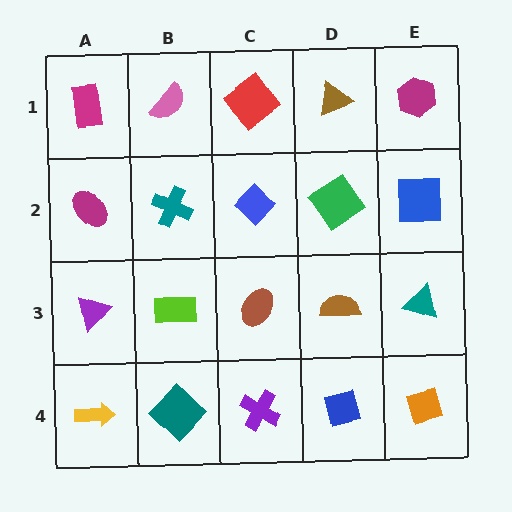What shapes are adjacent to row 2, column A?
A magenta rectangle (row 1, column A), a purple triangle (row 3, column A), a teal cross (row 2, column B).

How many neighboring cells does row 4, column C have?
3.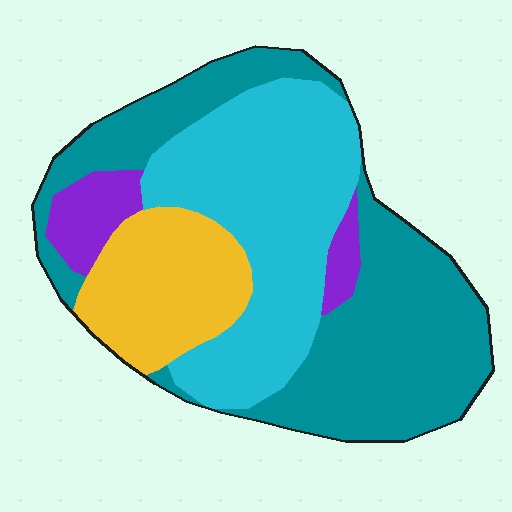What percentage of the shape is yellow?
Yellow takes up about one sixth (1/6) of the shape.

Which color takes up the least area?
Purple, at roughly 10%.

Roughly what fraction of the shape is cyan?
Cyan takes up between a third and a half of the shape.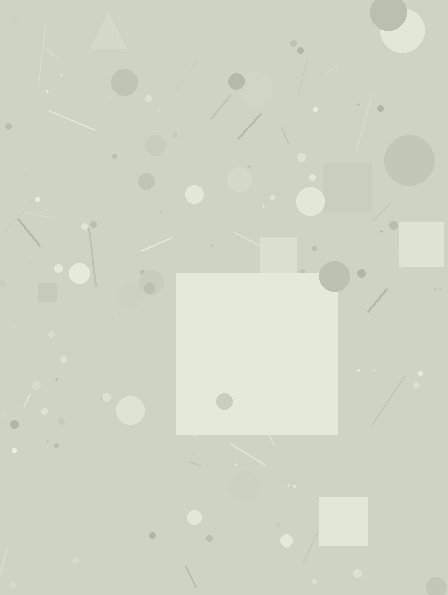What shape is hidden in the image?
A square is hidden in the image.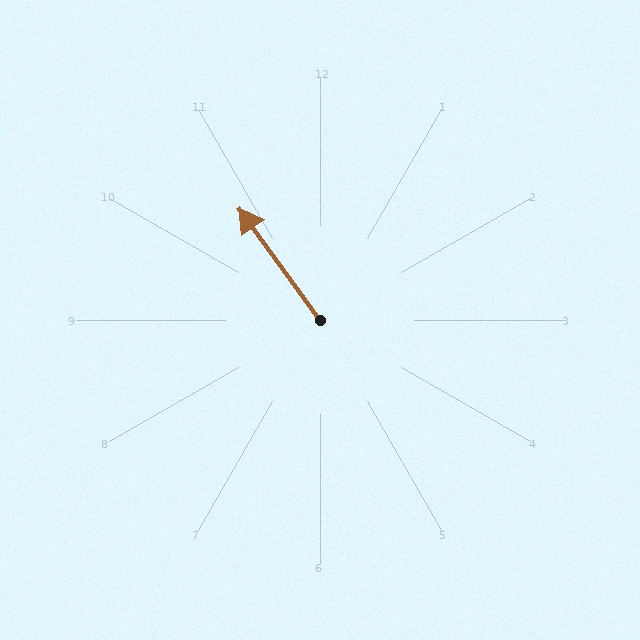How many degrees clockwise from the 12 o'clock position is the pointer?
Approximately 324 degrees.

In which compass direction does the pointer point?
Northwest.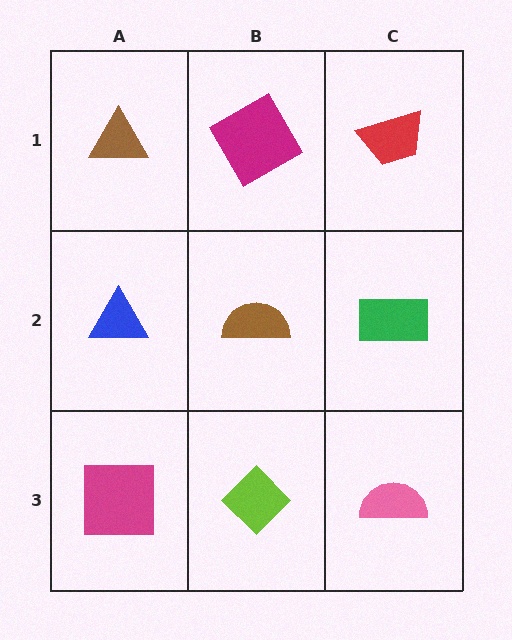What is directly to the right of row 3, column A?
A lime diamond.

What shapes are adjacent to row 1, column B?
A brown semicircle (row 2, column B), a brown triangle (row 1, column A), a red trapezoid (row 1, column C).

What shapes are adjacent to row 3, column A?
A blue triangle (row 2, column A), a lime diamond (row 3, column B).